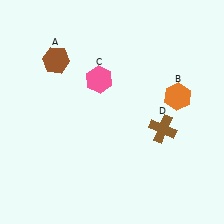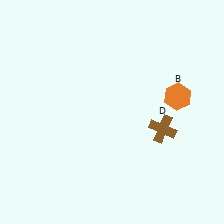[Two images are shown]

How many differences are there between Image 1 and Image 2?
There are 2 differences between the two images.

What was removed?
The pink hexagon (C), the brown hexagon (A) were removed in Image 2.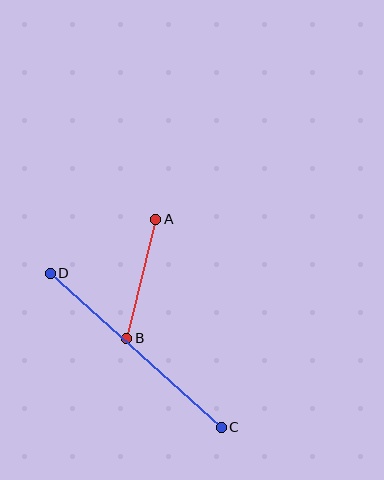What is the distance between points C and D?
The distance is approximately 230 pixels.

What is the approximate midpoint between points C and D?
The midpoint is at approximately (136, 350) pixels.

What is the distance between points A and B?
The distance is approximately 122 pixels.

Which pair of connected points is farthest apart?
Points C and D are farthest apart.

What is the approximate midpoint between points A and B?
The midpoint is at approximately (141, 279) pixels.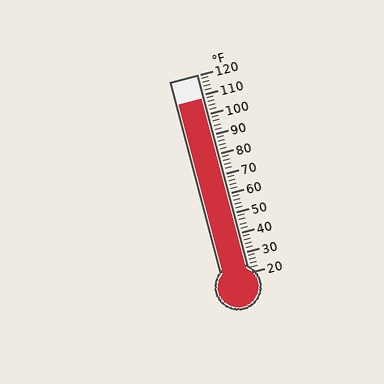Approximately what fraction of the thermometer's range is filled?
The thermometer is filled to approximately 90% of its range.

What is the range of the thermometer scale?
The thermometer scale ranges from 20°F to 120°F.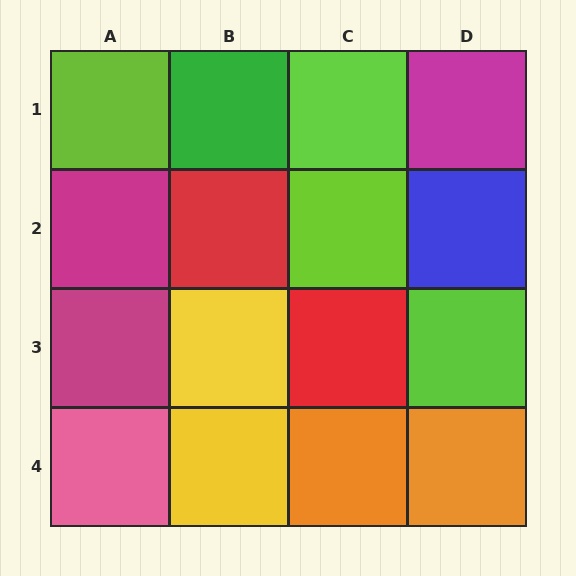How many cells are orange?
2 cells are orange.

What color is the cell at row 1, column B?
Green.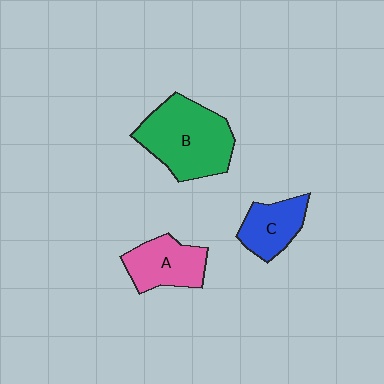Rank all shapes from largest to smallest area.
From largest to smallest: B (green), A (pink), C (blue).